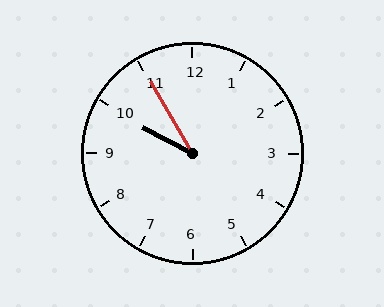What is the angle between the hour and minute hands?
Approximately 32 degrees.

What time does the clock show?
9:55.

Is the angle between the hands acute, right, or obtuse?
It is acute.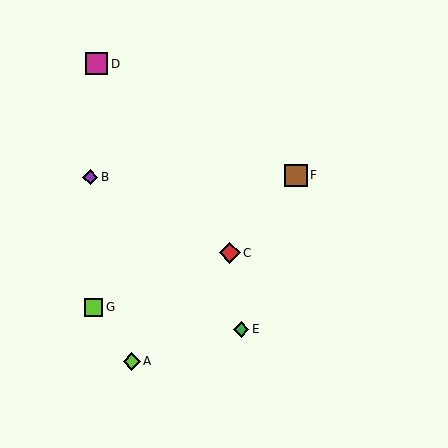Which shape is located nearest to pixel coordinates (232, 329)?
The green diamond (labeled E) at (241, 329) is nearest to that location.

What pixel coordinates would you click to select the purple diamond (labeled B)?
Click at (90, 177) to select the purple diamond B.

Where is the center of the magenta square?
The center of the magenta square is at (97, 64).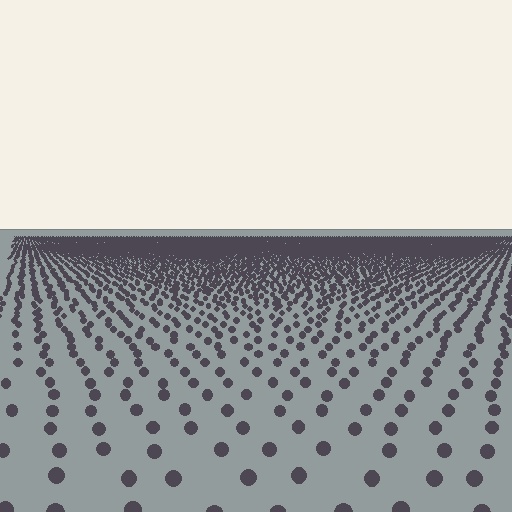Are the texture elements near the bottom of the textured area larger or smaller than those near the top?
Larger. Near the bottom, elements are closer to the viewer and appear at a bigger on-screen size.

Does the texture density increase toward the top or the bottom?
Density increases toward the top.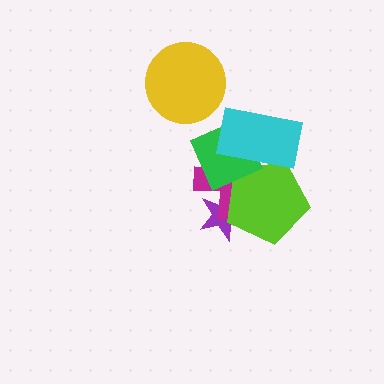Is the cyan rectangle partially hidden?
No, no other shape covers it.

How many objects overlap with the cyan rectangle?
3 objects overlap with the cyan rectangle.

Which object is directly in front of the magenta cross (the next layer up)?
The lime pentagon is directly in front of the magenta cross.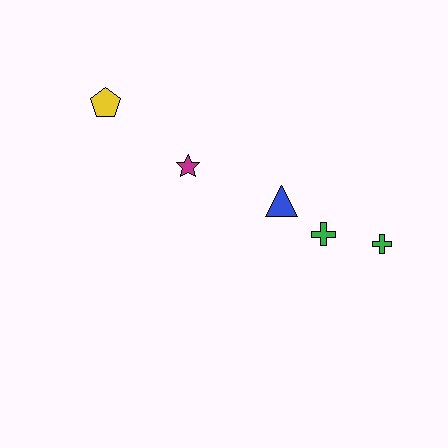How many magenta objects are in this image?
There is 1 magenta object.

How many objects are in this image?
There are 5 objects.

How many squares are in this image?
There are no squares.